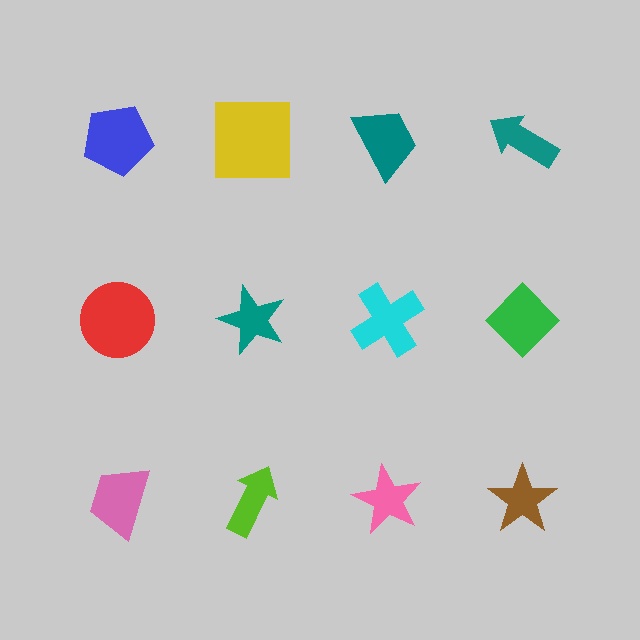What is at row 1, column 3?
A teal trapezoid.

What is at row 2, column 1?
A red circle.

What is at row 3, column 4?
A brown star.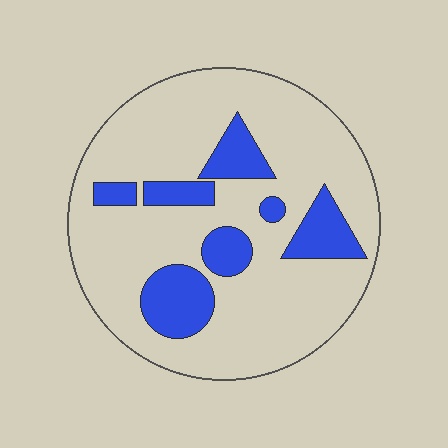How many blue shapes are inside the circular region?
7.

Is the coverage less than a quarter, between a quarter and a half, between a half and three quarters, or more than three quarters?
Less than a quarter.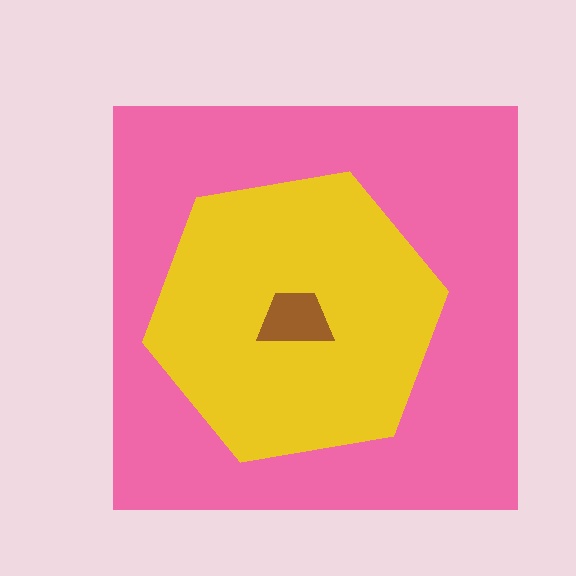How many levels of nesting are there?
3.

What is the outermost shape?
The pink square.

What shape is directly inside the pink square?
The yellow hexagon.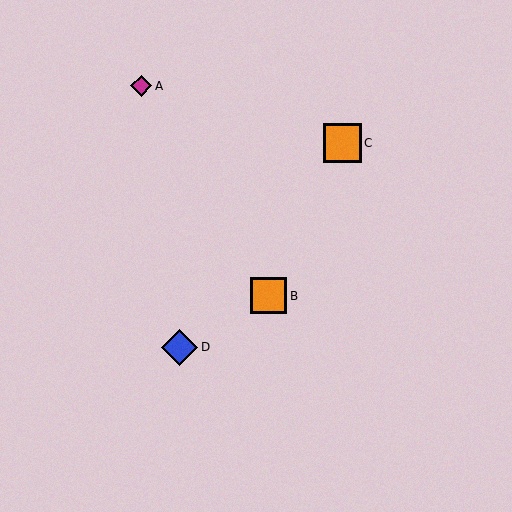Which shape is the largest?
The orange square (labeled C) is the largest.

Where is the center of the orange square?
The center of the orange square is at (268, 296).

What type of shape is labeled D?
Shape D is a blue diamond.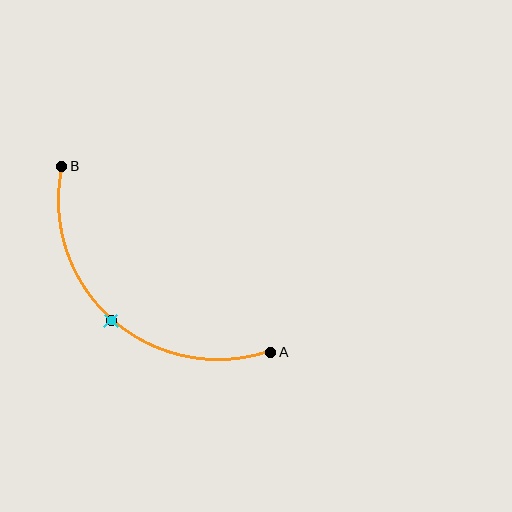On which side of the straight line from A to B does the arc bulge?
The arc bulges below and to the left of the straight line connecting A and B.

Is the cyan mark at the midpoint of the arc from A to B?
Yes. The cyan mark lies on the arc at equal arc-length from both A and B — it is the arc midpoint.